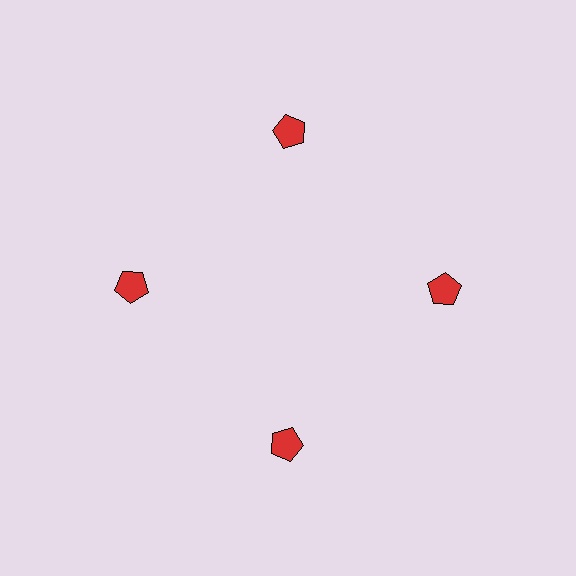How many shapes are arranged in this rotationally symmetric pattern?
There are 4 shapes, arranged in 4 groups of 1.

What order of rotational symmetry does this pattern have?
This pattern has 4-fold rotational symmetry.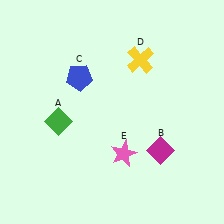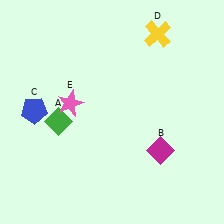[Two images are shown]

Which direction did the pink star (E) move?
The pink star (E) moved left.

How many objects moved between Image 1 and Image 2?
3 objects moved between the two images.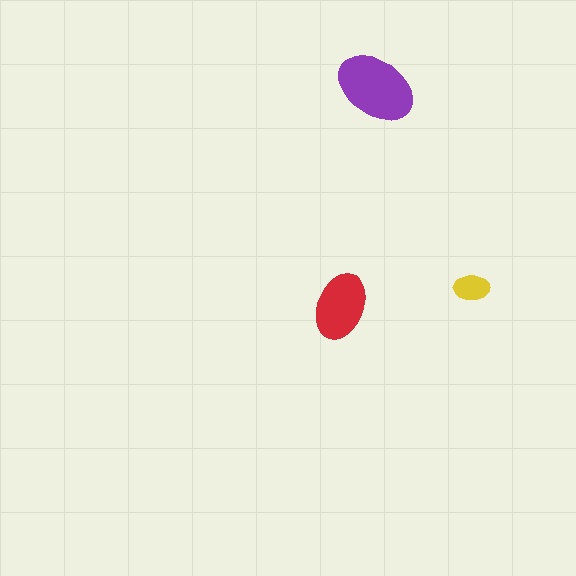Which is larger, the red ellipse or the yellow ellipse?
The red one.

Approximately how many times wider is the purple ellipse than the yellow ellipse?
About 2 times wider.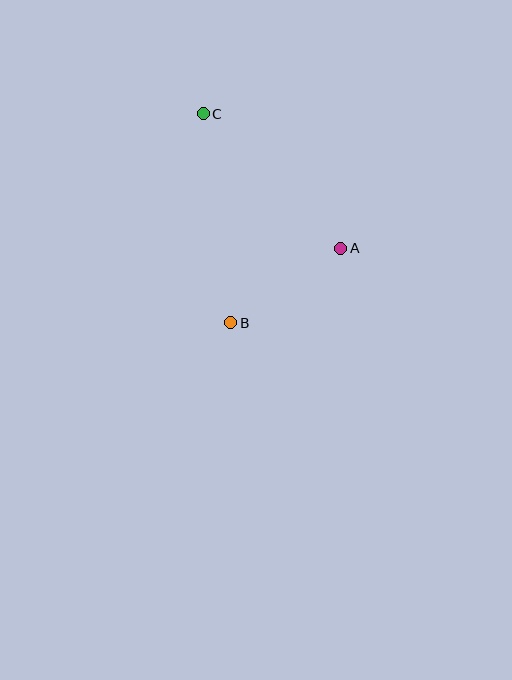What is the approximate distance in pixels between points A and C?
The distance between A and C is approximately 192 pixels.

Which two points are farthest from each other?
Points B and C are farthest from each other.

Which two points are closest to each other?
Points A and B are closest to each other.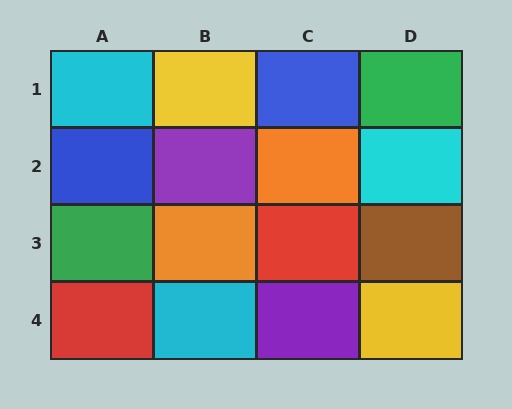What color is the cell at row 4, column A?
Red.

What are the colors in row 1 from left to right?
Cyan, yellow, blue, green.